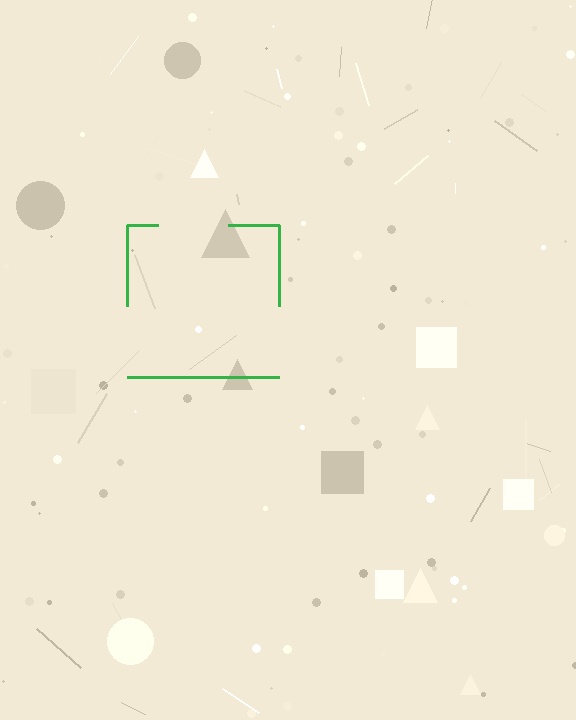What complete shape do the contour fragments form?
The contour fragments form a square.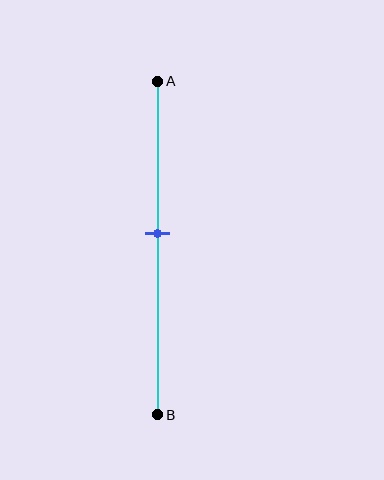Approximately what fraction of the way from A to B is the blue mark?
The blue mark is approximately 45% of the way from A to B.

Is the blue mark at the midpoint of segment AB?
No, the mark is at about 45% from A, not at the 50% midpoint.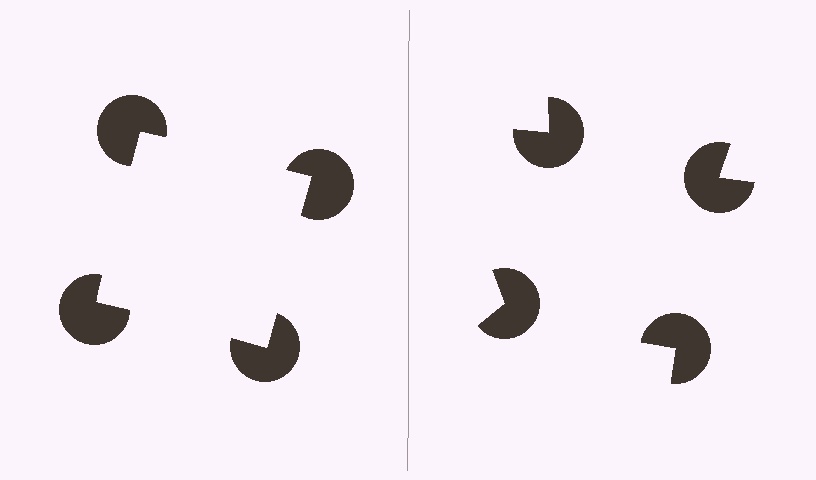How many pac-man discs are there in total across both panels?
8 — 4 on each side.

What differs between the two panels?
The pac-man discs are positioned identically on both sides; only the wedge orientations differ. On the left they align to a square; on the right they are misaligned.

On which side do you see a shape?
An illusory square appears on the left side. On the right side the wedge cuts are rotated, so no coherent shape forms.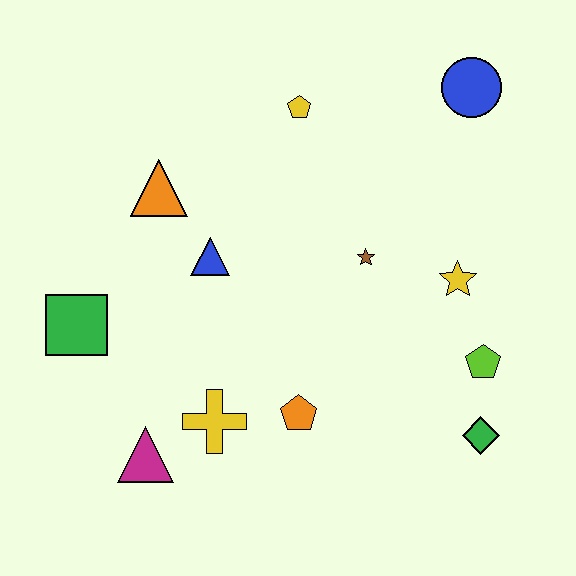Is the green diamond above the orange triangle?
No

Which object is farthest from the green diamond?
The green square is farthest from the green diamond.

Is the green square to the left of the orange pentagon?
Yes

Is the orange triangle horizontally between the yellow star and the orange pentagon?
No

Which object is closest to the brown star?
The yellow star is closest to the brown star.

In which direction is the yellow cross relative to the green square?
The yellow cross is to the right of the green square.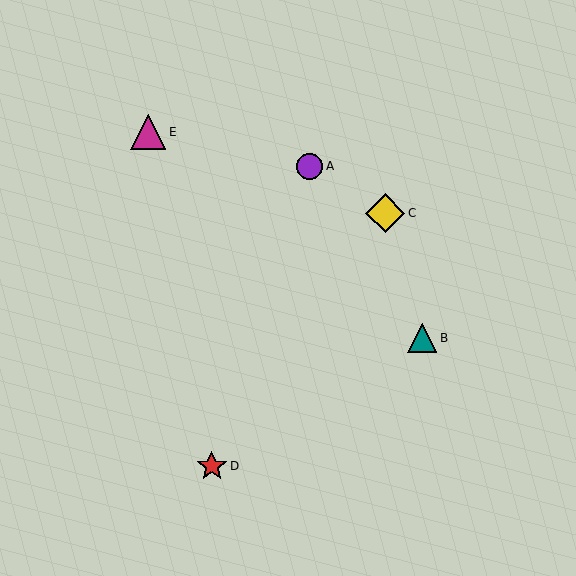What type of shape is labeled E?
Shape E is a magenta triangle.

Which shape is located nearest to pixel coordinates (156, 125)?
The magenta triangle (labeled E) at (148, 132) is nearest to that location.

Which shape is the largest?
The yellow diamond (labeled C) is the largest.